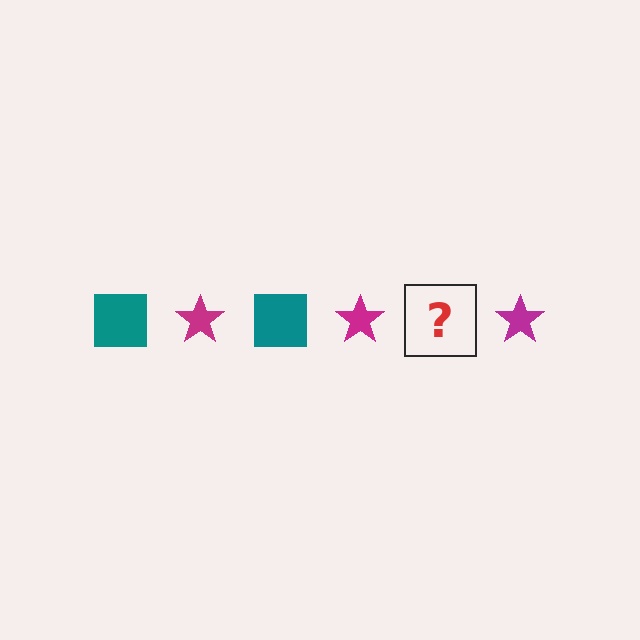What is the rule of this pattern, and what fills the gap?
The rule is that the pattern alternates between teal square and magenta star. The gap should be filled with a teal square.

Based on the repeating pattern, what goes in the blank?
The blank should be a teal square.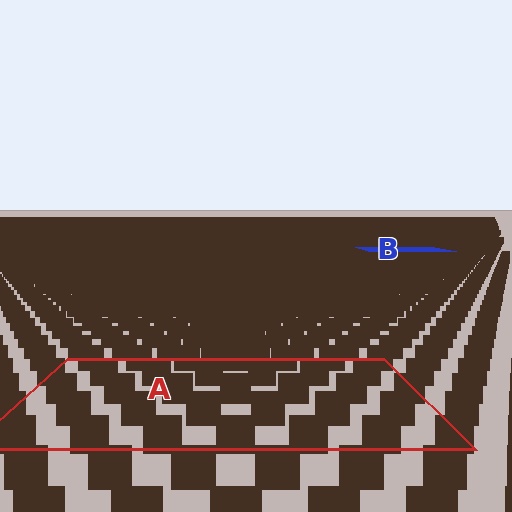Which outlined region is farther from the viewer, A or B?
Region B is farther from the viewer — the texture elements inside it appear smaller and more densely packed.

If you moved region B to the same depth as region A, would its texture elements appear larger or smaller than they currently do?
They would appear larger. At a closer depth, the same texture elements are projected at a bigger on-screen size.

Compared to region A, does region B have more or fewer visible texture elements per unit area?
Region B has more texture elements per unit area — they are packed more densely because it is farther away.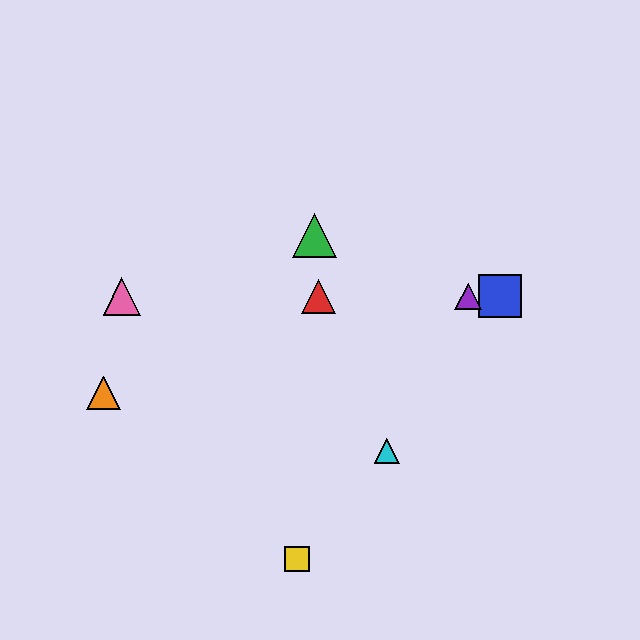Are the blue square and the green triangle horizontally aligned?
No, the blue square is at y≈296 and the green triangle is at y≈235.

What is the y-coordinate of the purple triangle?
The purple triangle is at y≈296.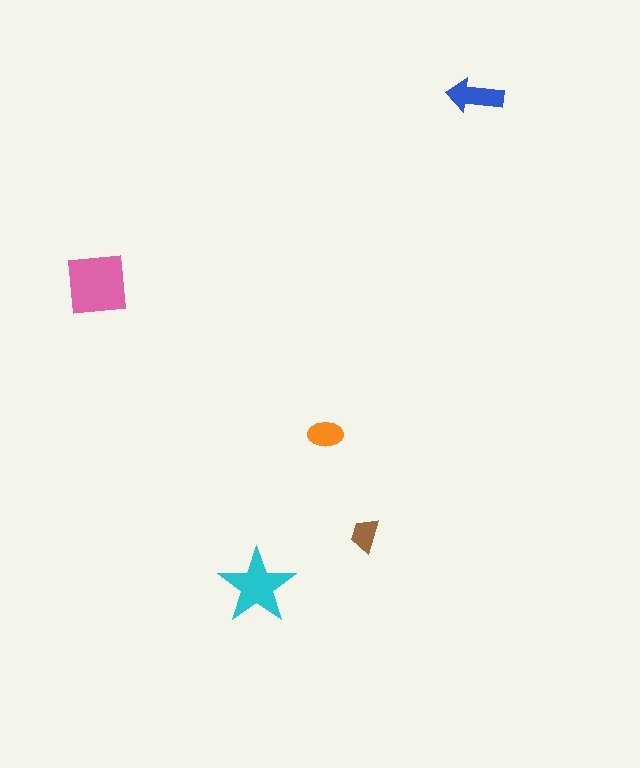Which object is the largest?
The pink square.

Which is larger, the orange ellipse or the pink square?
The pink square.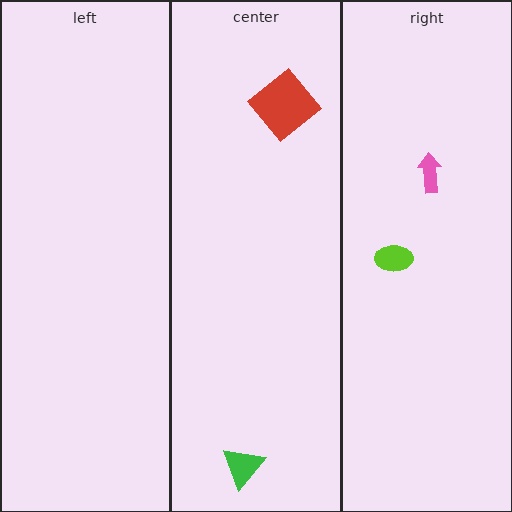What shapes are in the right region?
The lime ellipse, the pink arrow.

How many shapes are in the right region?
2.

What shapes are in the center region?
The red diamond, the green triangle.